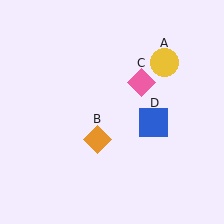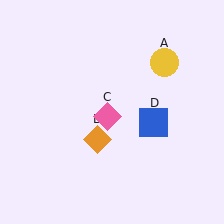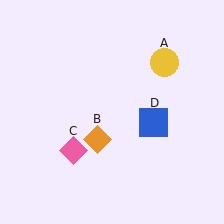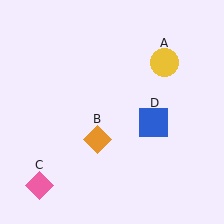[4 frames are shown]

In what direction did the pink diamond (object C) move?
The pink diamond (object C) moved down and to the left.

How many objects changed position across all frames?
1 object changed position: pink diamond (object C).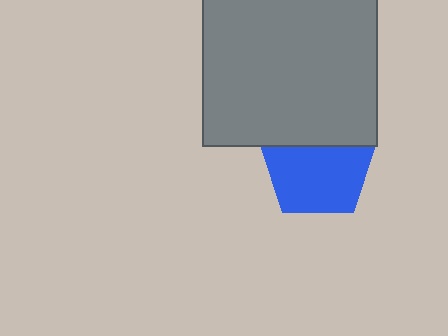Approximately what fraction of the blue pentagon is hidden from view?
Roughly 30% of the blue pentagon is hidden behind the gray rectangle.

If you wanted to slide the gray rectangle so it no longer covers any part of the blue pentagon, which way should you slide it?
Slide it up — that is the most direct way to separate the two shapes.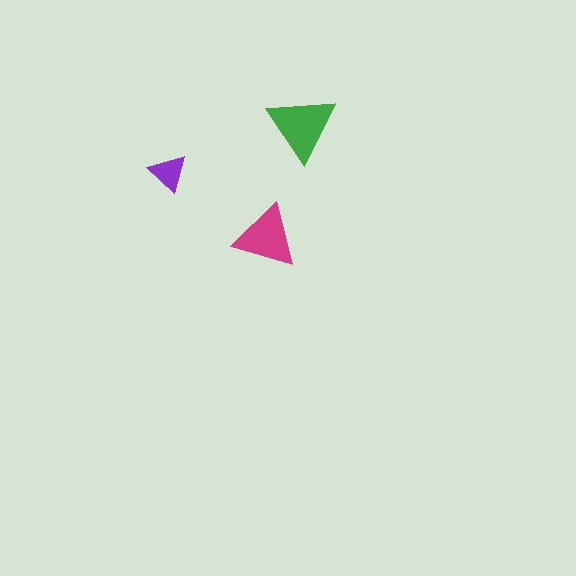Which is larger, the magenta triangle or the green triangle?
The green one.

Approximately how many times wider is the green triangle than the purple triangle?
About 2 times wider.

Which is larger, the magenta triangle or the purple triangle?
The magenta one.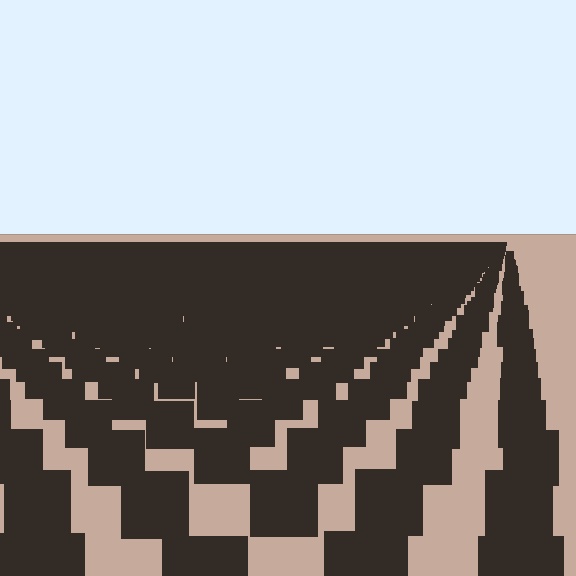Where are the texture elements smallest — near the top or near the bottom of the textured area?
Near the top.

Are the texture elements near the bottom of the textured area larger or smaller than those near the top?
Larger. Near the bottom, elements are closer to the viewer and appear at a bigger on-screen size.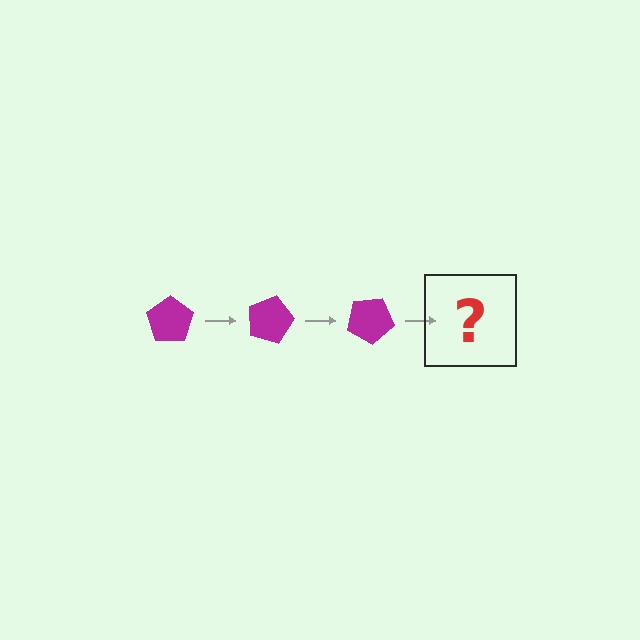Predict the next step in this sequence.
The next step is a magenta pentagon rotated 45 degrees.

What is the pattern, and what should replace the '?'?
The pattern is that the pentagon rotates 15 degrees each step. The '?' should be a magenta pentagon rotated 45 degrees.